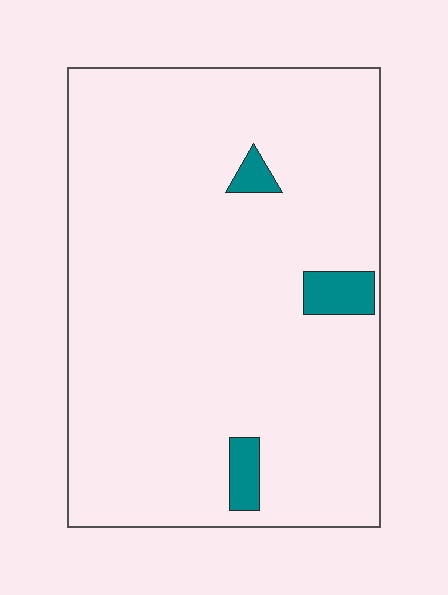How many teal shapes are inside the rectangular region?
3.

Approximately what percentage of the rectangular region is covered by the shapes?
Approximately 5%.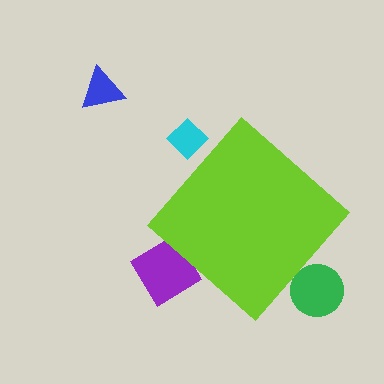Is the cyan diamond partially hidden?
Yes, the cyan diamond is partially hidden behind the lime diamond.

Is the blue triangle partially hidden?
No, the blue triangle is fully visible.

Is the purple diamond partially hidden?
Yes, the purple diamond is partially hidden behind the lime diamond.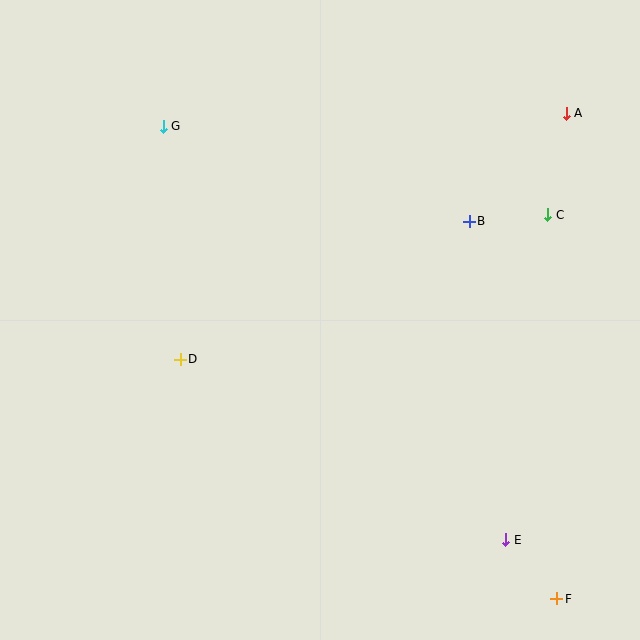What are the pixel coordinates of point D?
Point D is at (180, 359).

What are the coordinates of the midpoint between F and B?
The midpoint between F and B is at (513, 410).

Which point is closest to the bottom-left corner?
Point D is closest to the bottom-left corner.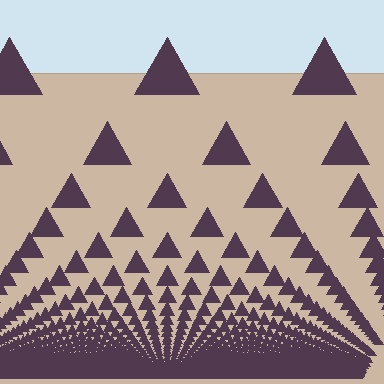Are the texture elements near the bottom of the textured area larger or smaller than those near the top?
Smaller. The gradient is inverted — elements near the bottom are smaller and denser.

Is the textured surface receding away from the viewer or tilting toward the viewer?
The surface appears to tilt toward the viewer. Texture elements get larger and sparser toward the top.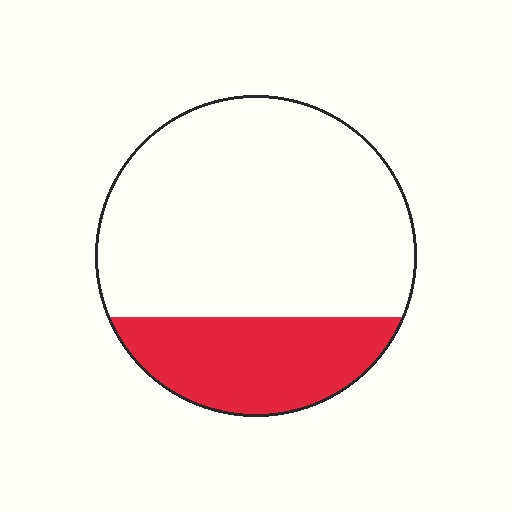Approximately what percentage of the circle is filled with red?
Approximately 25%.